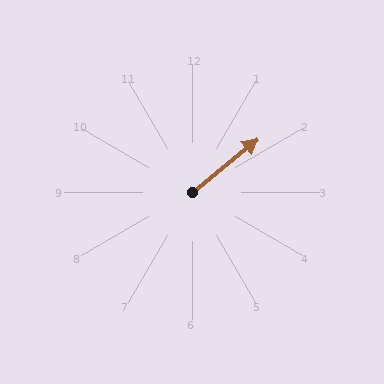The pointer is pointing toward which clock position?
Roughly 2 o'clock.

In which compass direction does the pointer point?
Northeast.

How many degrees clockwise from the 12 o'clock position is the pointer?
Approximately 51 degrees.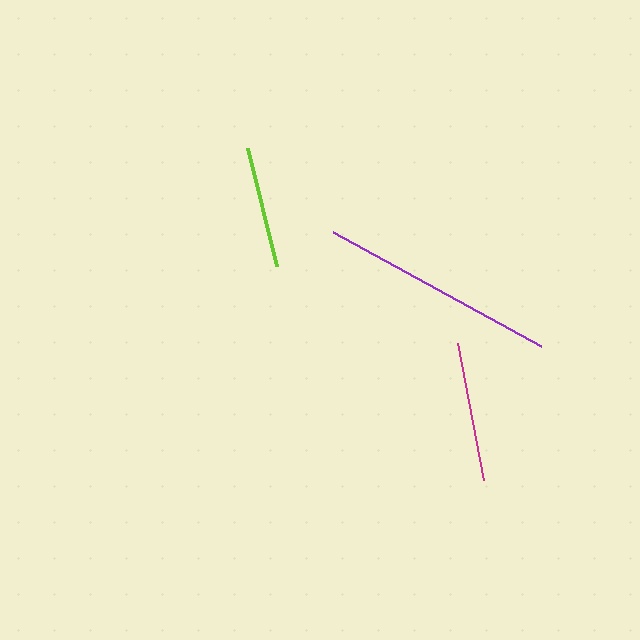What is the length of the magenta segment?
The magenta segment is approximately 139 pixels long.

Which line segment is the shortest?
The lime line is the shortest at approximately 121 pixels.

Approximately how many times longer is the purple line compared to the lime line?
The purple line is approximately 2.0 times the length of the lime line.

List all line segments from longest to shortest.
From longest to shortest: purple, magenta, lime.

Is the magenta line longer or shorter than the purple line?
The purple line is longer than the magenta line.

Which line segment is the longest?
The purple line is the longest at approximately 237 pixels.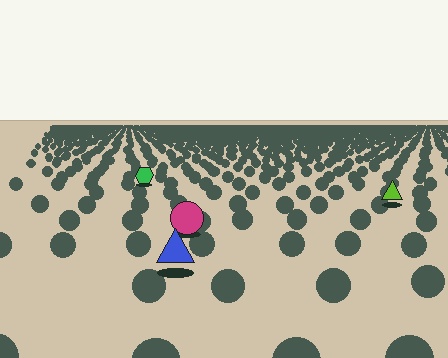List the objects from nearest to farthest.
From nearest to farthest: the blue triangle, the magenta circle, the lime triangle, the green hexagon.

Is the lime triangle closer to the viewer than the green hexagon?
Yes. The lime triangle is closer — you can tell from the texture gradient: the ground texture is coarser near it.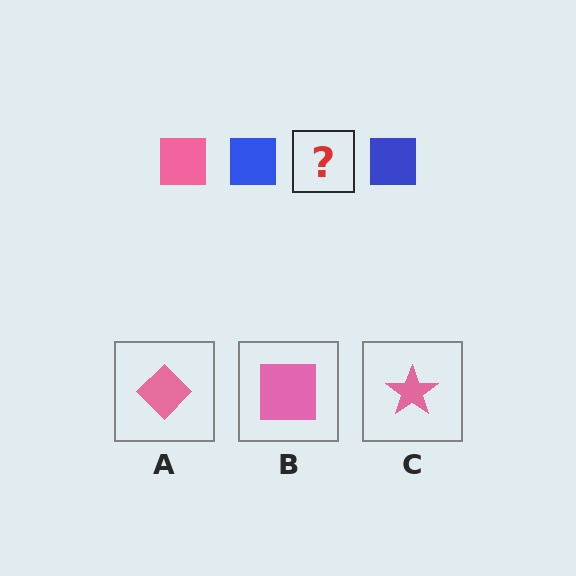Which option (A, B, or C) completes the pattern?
B.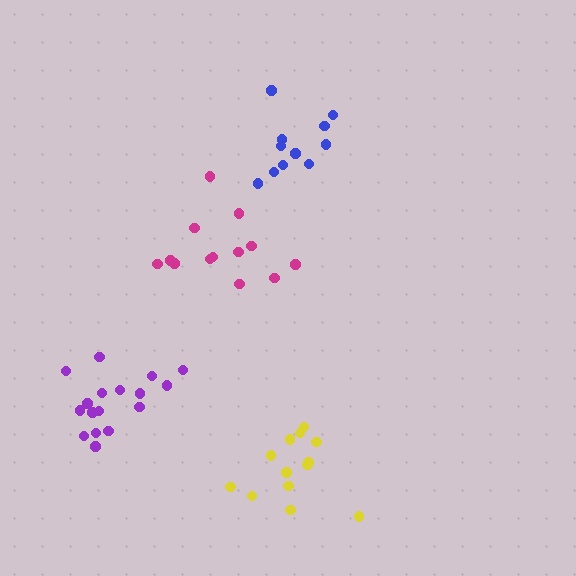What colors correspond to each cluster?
The clusters are colored: purple, yellow, blue, magenta.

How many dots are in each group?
Group 1: 17 dots, Group 2: 13 dots, Group 3: 11 dots, Group 4: 13 dots (54 total).